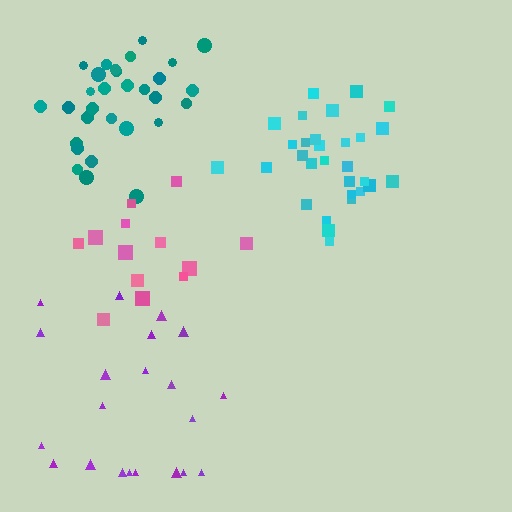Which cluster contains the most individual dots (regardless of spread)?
Cyan (30).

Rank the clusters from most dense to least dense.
teal, cyan, pink, purple.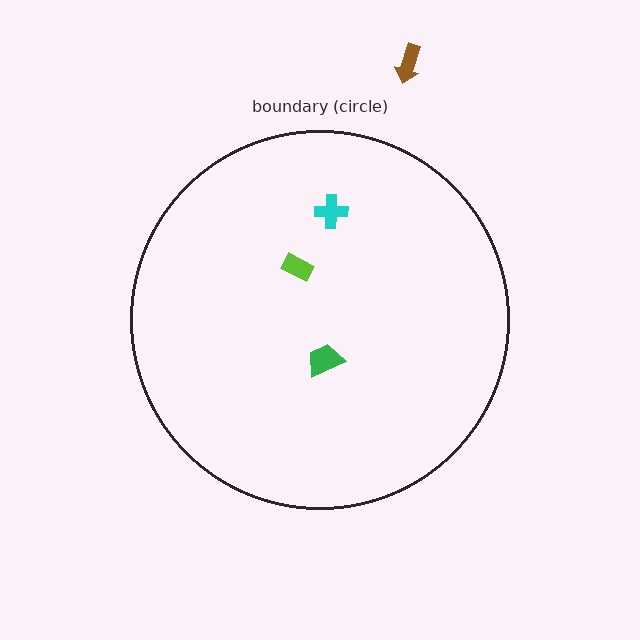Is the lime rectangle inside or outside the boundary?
Inside.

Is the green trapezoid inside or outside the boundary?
Inside.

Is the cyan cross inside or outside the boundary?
Inside.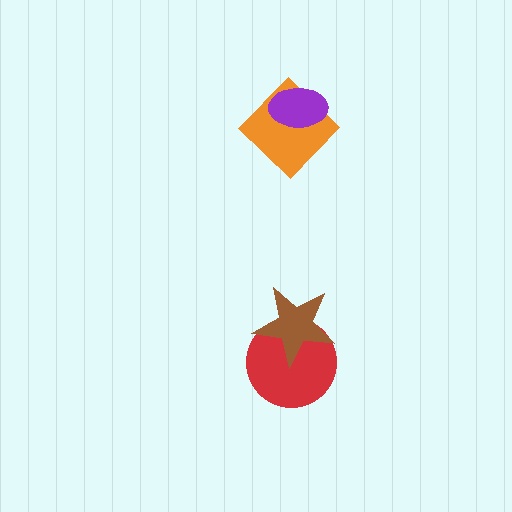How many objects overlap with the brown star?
1 object overlaps with the brown star.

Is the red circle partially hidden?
Yes, it is partially covered by another shape.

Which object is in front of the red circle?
The brown star is in front of the red circle.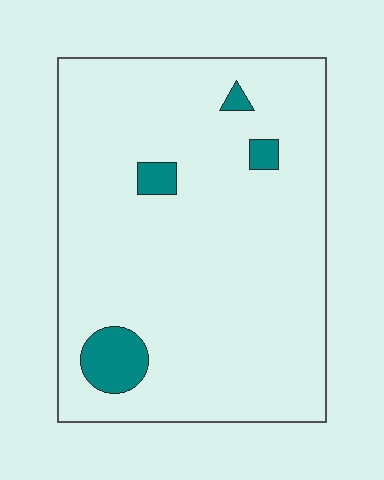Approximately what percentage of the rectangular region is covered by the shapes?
Approximately 5%.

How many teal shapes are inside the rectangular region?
4.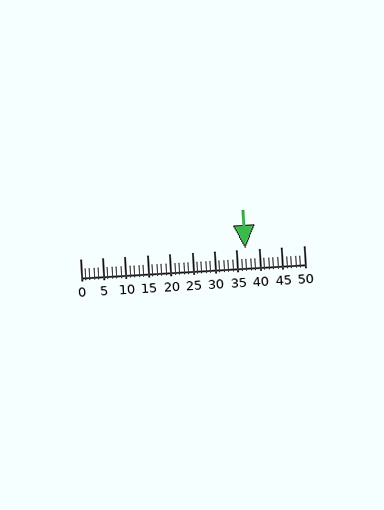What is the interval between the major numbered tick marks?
The major tick marks are spaced 5 units apart.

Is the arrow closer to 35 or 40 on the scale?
The arrow is closer to 35.